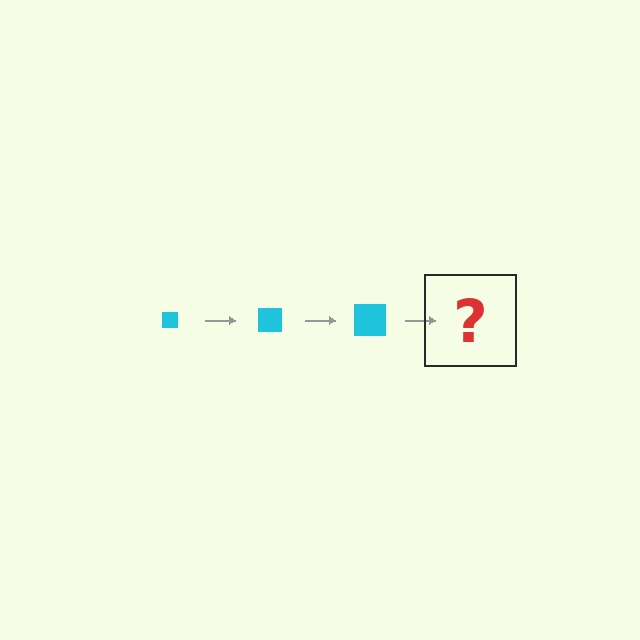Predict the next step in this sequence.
The next step is a cyan square, larger than the previous one.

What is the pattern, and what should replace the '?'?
The pattern is that the square gets progressively larger each step. The '?' should be a cyan square, larger than the previous one.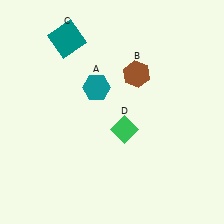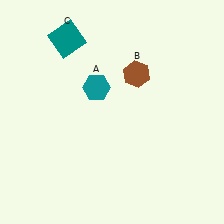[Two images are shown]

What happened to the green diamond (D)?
The green diamond (D) was removed in Image 2. It was in the bottom-right area of Image 1.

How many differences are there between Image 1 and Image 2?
There is 1 difference between the two images.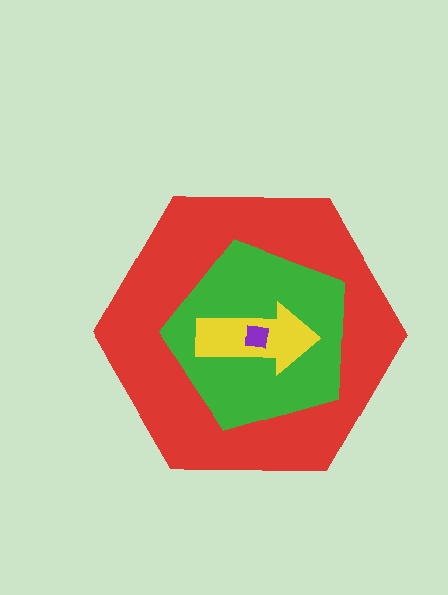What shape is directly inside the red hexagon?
The green pentagon.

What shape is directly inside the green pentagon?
The yellow arrow.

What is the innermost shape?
The purple square.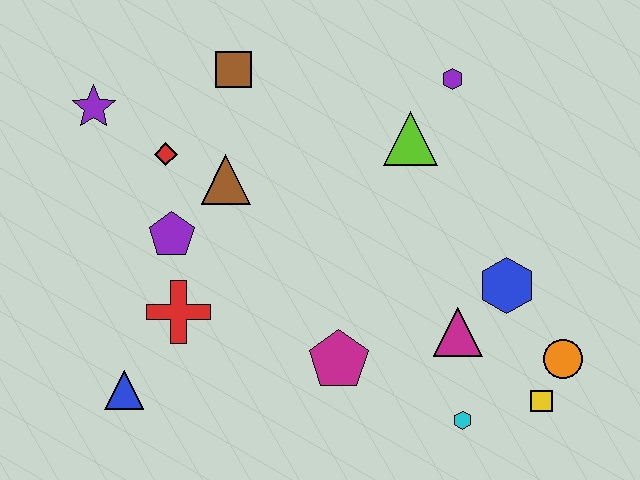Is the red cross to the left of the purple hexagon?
Yes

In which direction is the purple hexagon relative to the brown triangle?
The purple hexagon is to the right of the brown triangle.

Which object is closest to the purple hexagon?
The lime triangle is closest to the purple hexagon.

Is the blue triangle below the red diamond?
Yes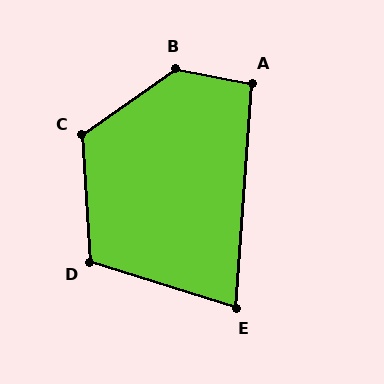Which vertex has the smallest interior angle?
E, at approximately 77 degrees.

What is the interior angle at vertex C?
Approximately 122 degrees (obtuse).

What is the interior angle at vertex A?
Approximately 97 degrees (obtuse).